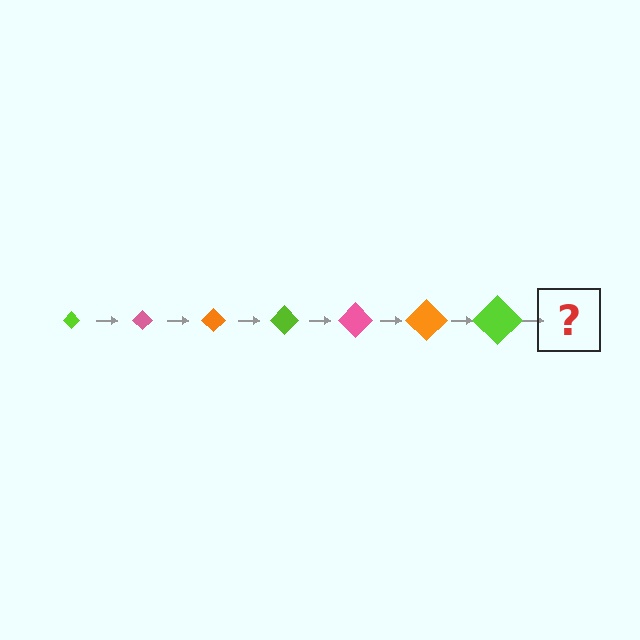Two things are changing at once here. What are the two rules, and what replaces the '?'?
The two rules are that the diamond grows larger each step and the color cycles through lime, pink, and orange. The '?' should be a pink diamond, larger than the previous one.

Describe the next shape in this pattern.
It should be a pink diamond, larger than the previous one.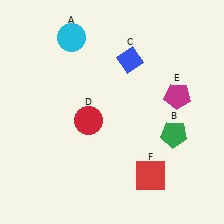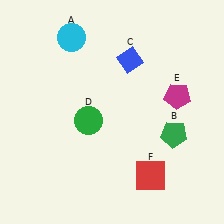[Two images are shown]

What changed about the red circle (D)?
In Image 1, D is red. In Image 2, it changed to green.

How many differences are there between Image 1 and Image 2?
There is 1 difference between the two images.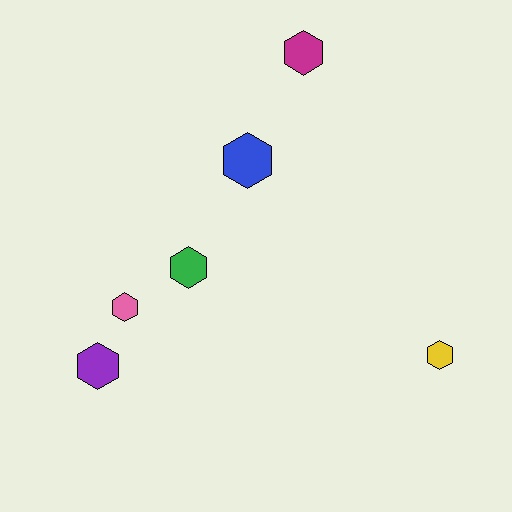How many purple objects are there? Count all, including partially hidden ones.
There is 1 purple object.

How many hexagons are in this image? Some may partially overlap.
There are 6 hexagons.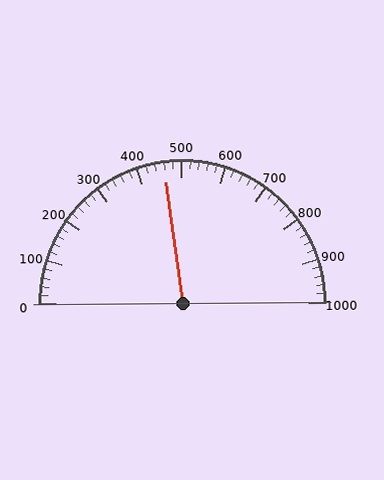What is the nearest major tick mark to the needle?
The nearest major tick mark is 500.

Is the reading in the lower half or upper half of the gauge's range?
The reading is in the lower half of the range (0 to 1000).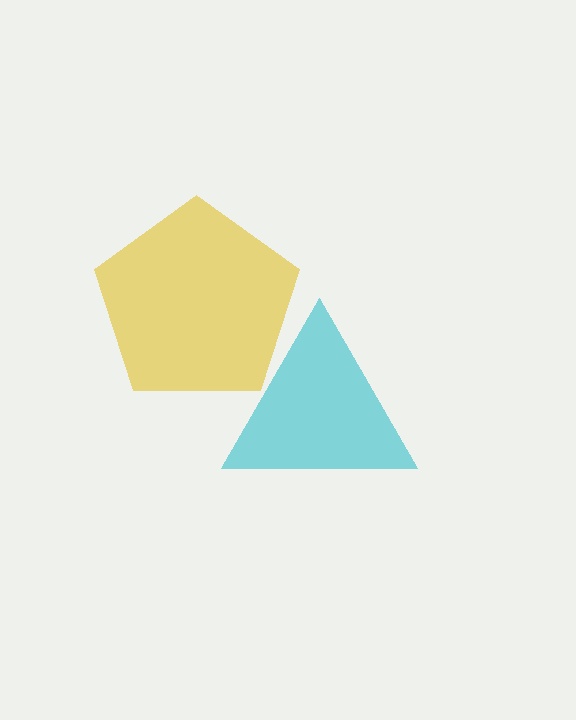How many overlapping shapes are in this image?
There are 2 overlapping shapes in the image.